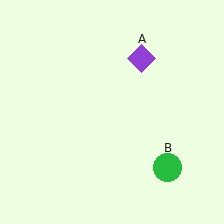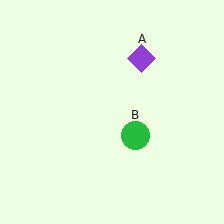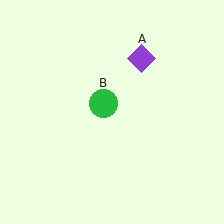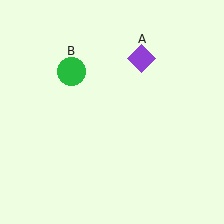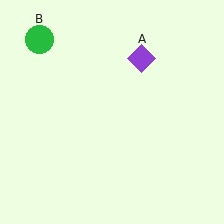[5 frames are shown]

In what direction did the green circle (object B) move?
The green circle (object B) moved up and to the left.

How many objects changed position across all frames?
1 object changed position: green circle (object B).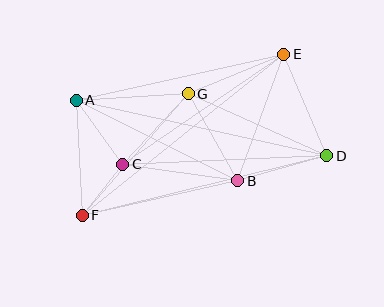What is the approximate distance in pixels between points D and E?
The distance between D and E is approximately 110 pixels.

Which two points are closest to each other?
Points C and F are closest to each other.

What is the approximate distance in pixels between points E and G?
The distance between E and G is approximately 103 pixels.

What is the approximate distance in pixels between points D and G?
The distance between D and G is approximately 152 pixels.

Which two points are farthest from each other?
Points E and F are farthest from each other.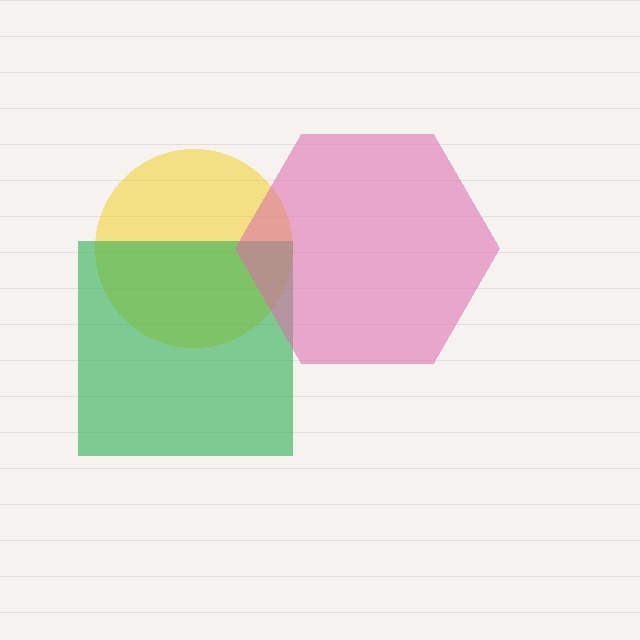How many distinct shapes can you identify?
There are 3 distinct shapes: a yellow circle, a green square, a pink hexagon.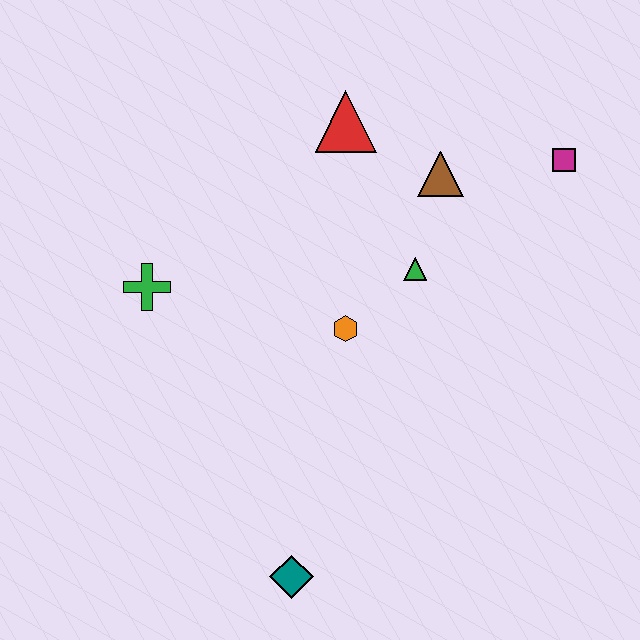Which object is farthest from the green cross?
The magenta square is farthest from the green cross.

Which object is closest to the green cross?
The orange hexagon is closest to the green cross.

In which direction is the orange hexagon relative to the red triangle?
The orange hexagon is below the red triangle.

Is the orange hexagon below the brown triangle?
Yes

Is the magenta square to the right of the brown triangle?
Yes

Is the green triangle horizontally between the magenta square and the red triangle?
Yes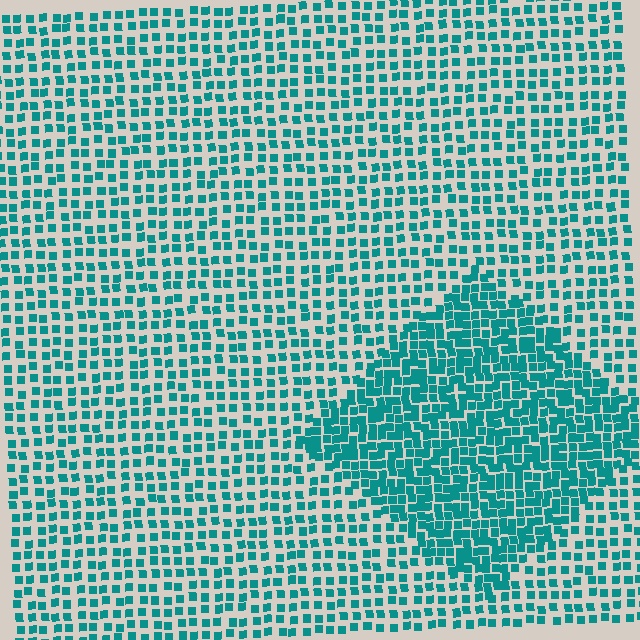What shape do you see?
I see a diamond.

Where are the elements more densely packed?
The elements are more densely packed inside the diamond boundary.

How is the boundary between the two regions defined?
The boundary is defined by a change in element density (approximately 1.9x ratio). All elements are the same color, size, and shape.